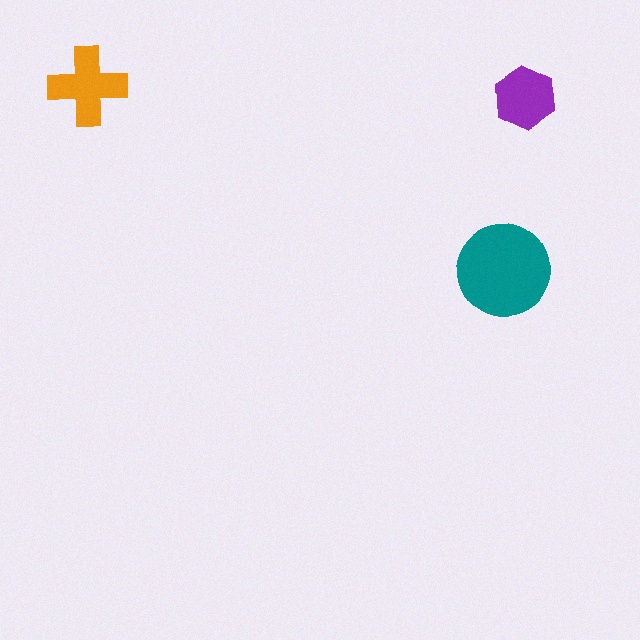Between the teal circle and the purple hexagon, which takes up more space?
The teal circle.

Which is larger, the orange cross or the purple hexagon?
The orange cross.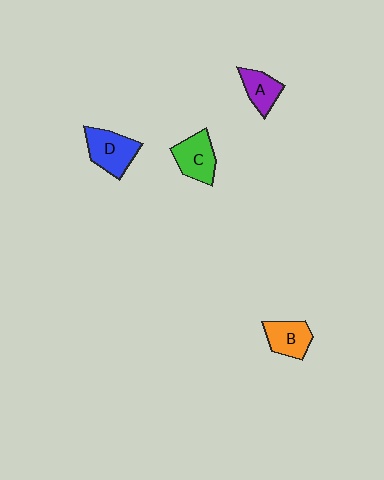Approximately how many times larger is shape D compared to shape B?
Approximately 1.2 times.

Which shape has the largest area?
Shape D (blue).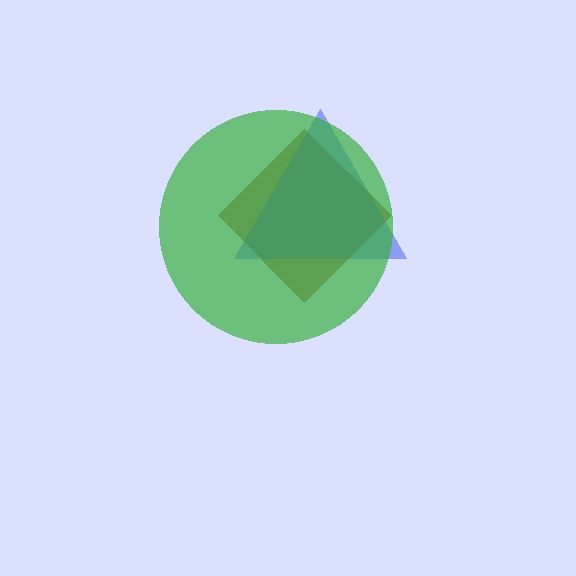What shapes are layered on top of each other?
The layered shapes are: a brown diamond, a blue triangle, a green circle.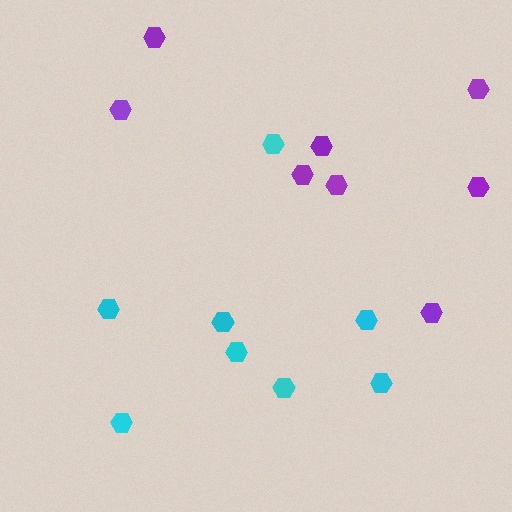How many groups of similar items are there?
There are 2 groups: one group of cyan hexagons (8) and one group of purple hexagons (8).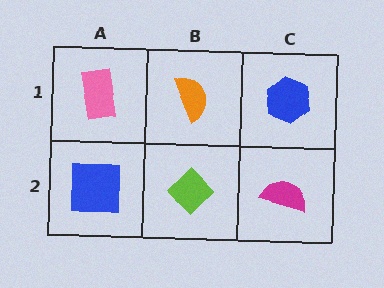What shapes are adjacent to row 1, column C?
A magenta semicircle (row 2, column C), an orange semicircle (row 1, column B).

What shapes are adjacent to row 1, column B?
A lime diamond (row 2, column B), a pink rectangle (row 1, column A), a blue hexagon (row 1, column C).